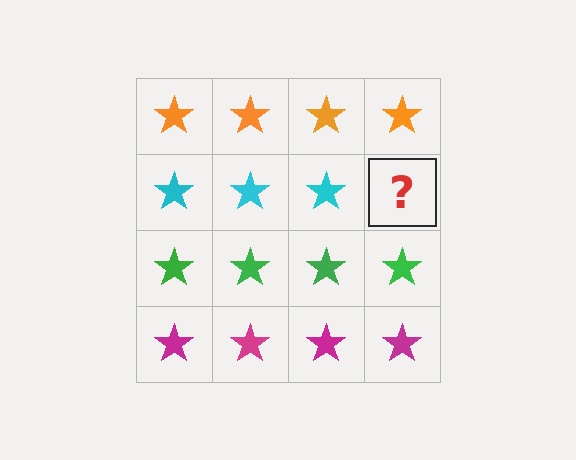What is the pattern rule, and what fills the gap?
The rule is that each row has a consistent color. The gap should be filled with a cyan star.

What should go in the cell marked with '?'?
The missing cell should contain a cyan star.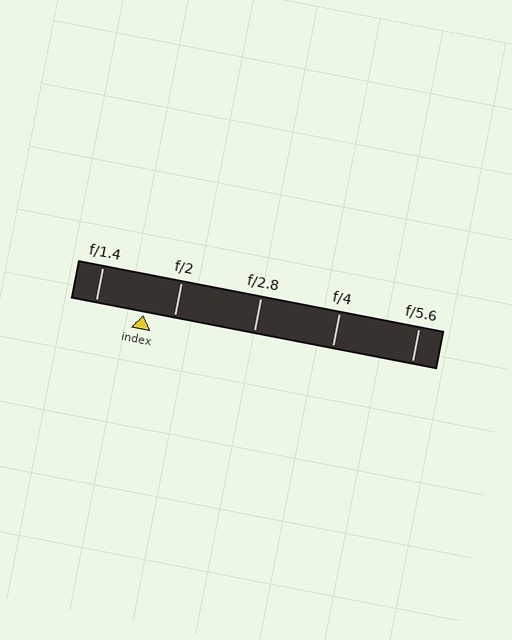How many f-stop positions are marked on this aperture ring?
There are 5 f-stop positions marked.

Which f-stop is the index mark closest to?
The index mark is closest to f/2.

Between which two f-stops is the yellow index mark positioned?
The index mark is between f/1.4 and f/2.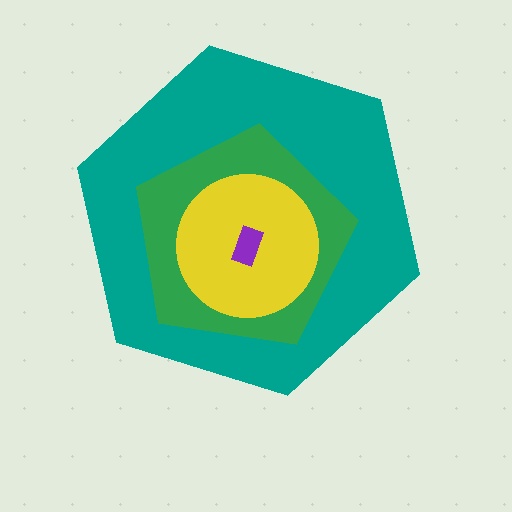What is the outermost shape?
The teal hexagon.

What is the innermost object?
The purple rectangle.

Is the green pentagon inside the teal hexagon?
Yes.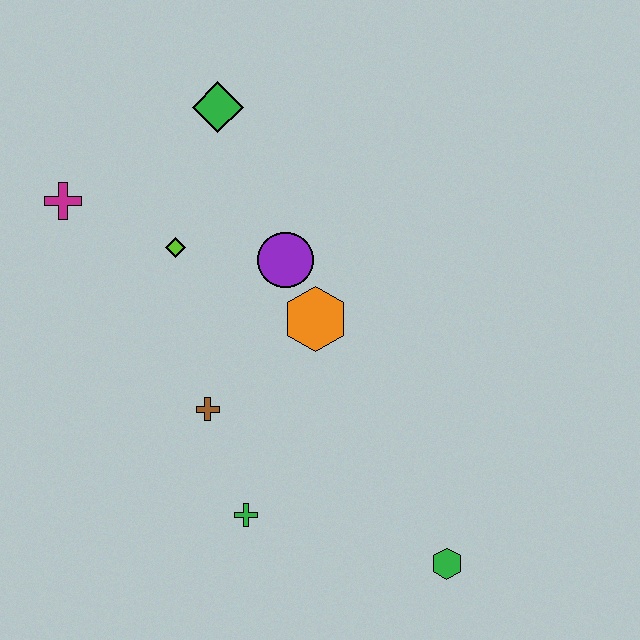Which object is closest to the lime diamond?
The purple circle is closest to the lime diamond.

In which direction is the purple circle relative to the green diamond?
The purple circle is below the green diamond.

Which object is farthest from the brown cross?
The green diamond is farthest from the brown cross.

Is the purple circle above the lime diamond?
No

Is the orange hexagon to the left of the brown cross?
No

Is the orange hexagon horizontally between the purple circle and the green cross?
No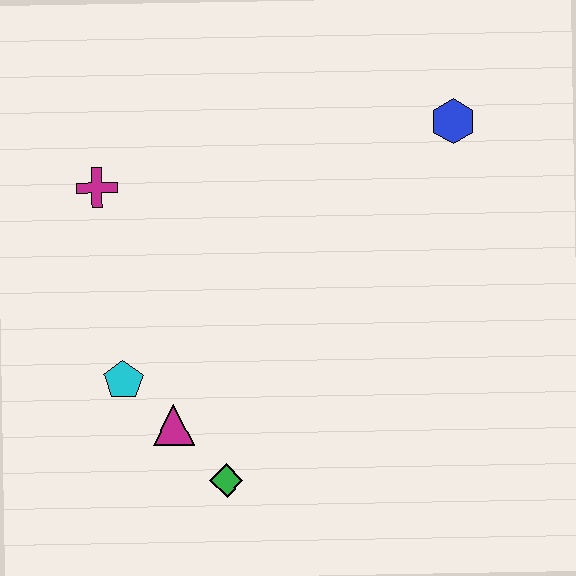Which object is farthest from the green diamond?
The blue hexagon is farthest from the green diamond.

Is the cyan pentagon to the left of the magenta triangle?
Yes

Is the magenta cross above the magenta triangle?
Yes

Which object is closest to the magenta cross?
The cyan pentagon is closest to the magenta cross.